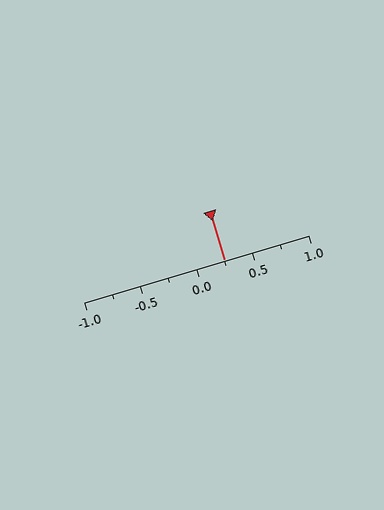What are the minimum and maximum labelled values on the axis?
The axis runs from -1.0 to 1.0.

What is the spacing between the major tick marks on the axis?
The major ticks are spaced 0.5 apart.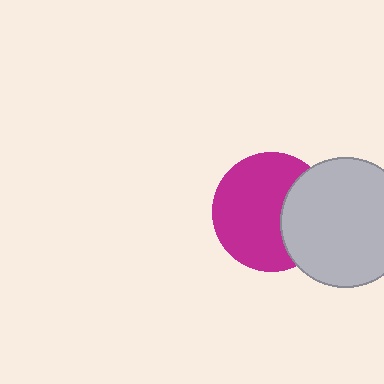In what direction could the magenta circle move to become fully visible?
The magenta circle could move left. That would shift it out from behind the light gray circle entirely.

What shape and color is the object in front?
The object in front is a light gray circle.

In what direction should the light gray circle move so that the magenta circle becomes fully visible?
The light gray circle should move right. That is the shortest direction to clear the overlap and leave the magenta circle fully visible.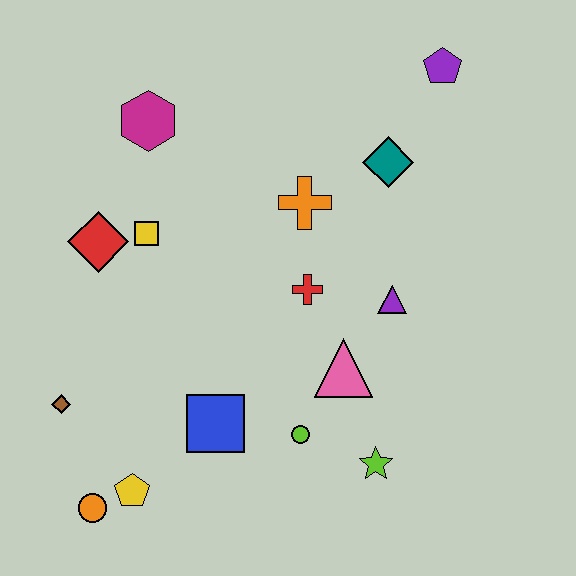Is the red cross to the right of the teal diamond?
No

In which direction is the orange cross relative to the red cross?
The orange cross is above the red cross.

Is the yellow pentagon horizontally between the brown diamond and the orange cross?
Yes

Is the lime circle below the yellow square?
Yes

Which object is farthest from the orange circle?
The purple pentagon is farthest from the orange circle.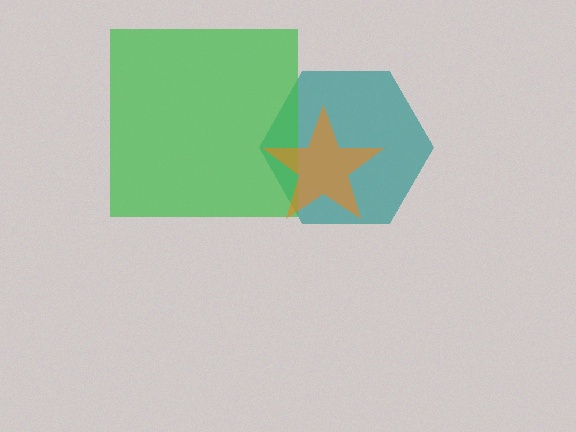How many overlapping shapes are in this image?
There are 3 overlapping shapes in the image.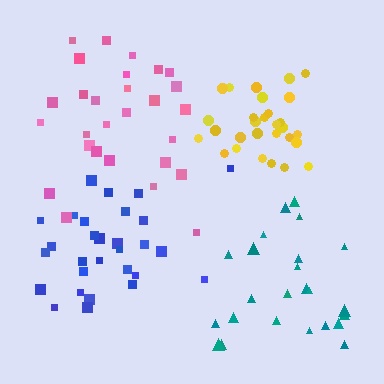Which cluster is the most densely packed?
Yellow.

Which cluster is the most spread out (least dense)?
Teal.